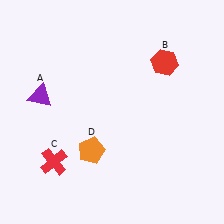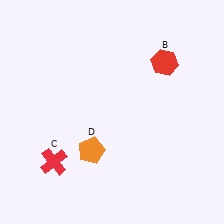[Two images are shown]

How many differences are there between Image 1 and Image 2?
There is 1 difference between the two images.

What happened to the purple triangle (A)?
The purple triangle (A) was removed in Image 2. It was in the top-left area of Image 1.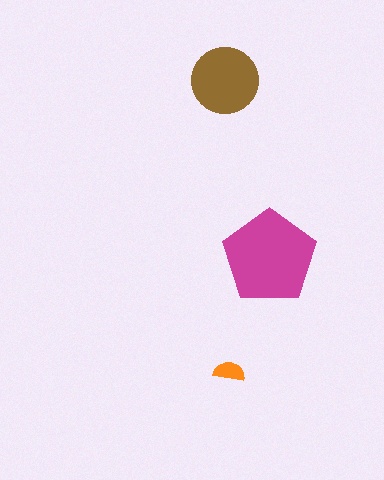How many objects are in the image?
There are 3 objects in the image.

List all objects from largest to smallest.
The magenta pentagon, the brown circle, the orange semicircle.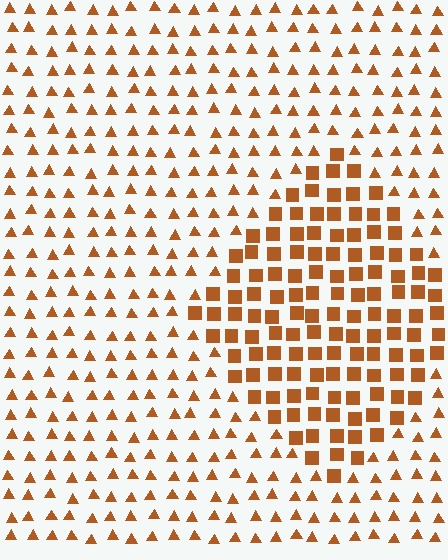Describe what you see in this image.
The image is filled with small brown elements arranged in a uniform grid. A diamond-shaped region contains squares, while the surrounding area contains triangles. The boundary is defined purely by the change in element shape.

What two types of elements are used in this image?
The image uses squares inside the diamond region and triangles outside it.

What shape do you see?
I see a diamond.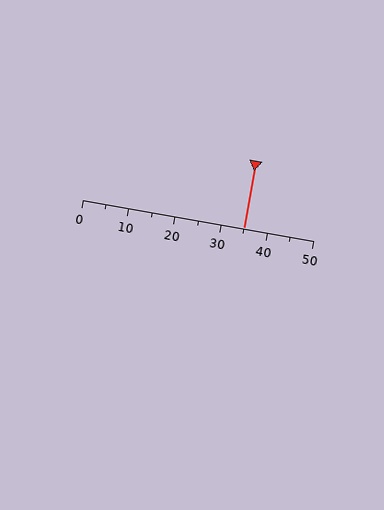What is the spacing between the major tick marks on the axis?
The major ticks are spaced 10 apart.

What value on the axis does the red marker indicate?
The marker indicates approximately 35.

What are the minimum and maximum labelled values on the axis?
The axis runs from 0 to 50.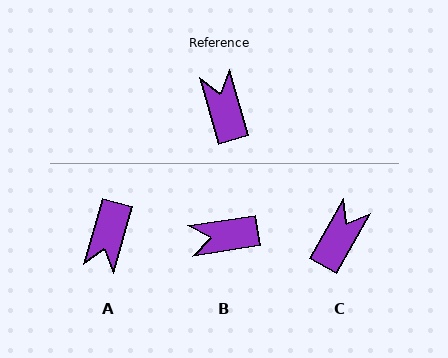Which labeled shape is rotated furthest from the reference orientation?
A, about 149 degrees away.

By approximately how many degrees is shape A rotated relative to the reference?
Approximately 149 degrees counter-clockwise.